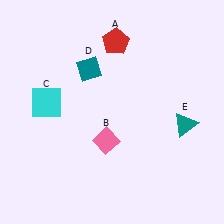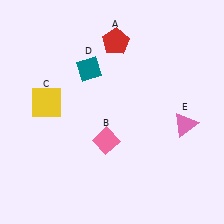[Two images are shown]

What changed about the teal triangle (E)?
In Image 1, E is teal. In Image 2, it changed to pink.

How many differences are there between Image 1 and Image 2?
There are 2 differences between the two images.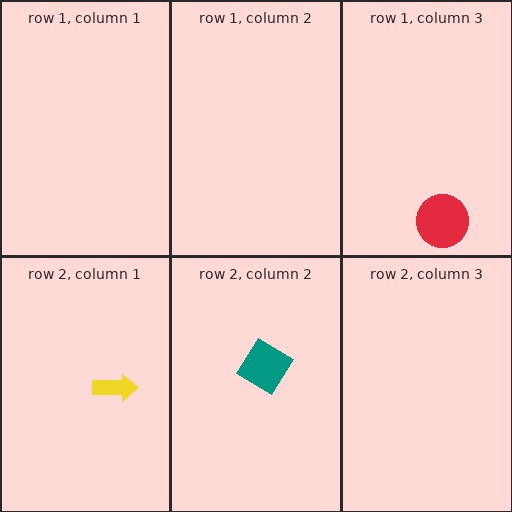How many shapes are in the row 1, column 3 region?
1.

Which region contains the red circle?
The row 1, column 3 region.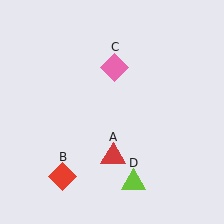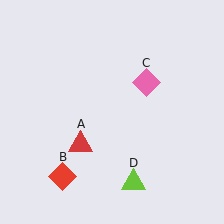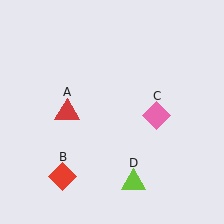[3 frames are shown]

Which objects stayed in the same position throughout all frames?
Red diamond (object B) and lime triangle (object D) remained stationary.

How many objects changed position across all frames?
2 objects changed position: red triangle (object A), pink diamond (object C).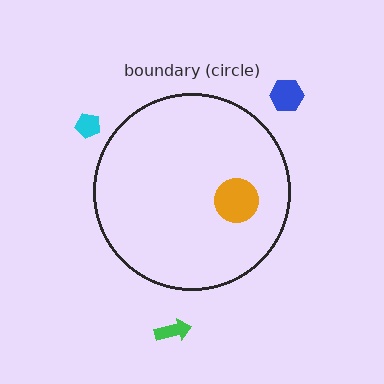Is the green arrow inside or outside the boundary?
Outside.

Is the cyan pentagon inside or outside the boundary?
Outside.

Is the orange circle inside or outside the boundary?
Inside.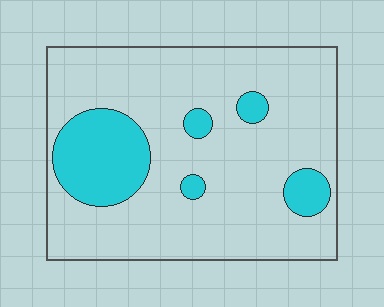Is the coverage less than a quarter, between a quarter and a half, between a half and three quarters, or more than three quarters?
Less than a quarter.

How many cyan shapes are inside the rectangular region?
5.